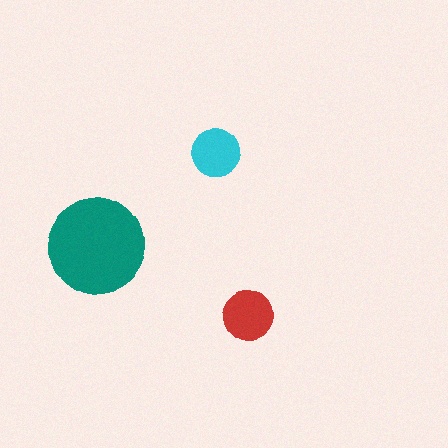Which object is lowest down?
The red circle is bottommost.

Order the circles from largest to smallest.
the teal one, the red one, the cyan one.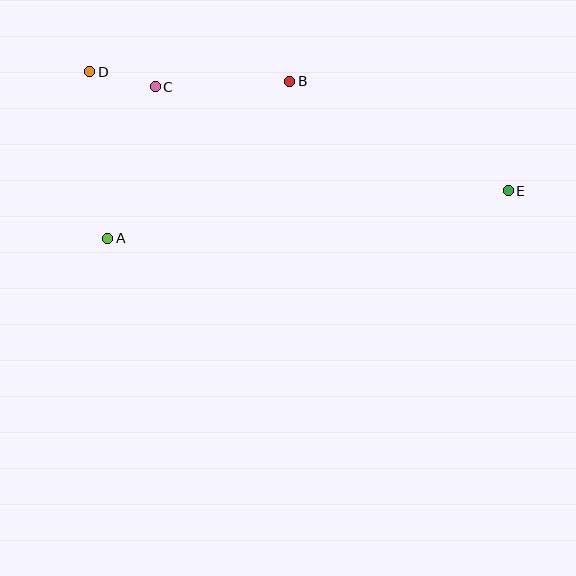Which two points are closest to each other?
Points C and D are closest to each other.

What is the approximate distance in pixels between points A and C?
The distance between A and C is approximately 159 pixels.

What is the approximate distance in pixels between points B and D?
The distance between B and D is approximately 200 pixels.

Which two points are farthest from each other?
Points D and E are farthest from each other.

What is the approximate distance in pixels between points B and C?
The distance between B and C is approximately 135 pixels.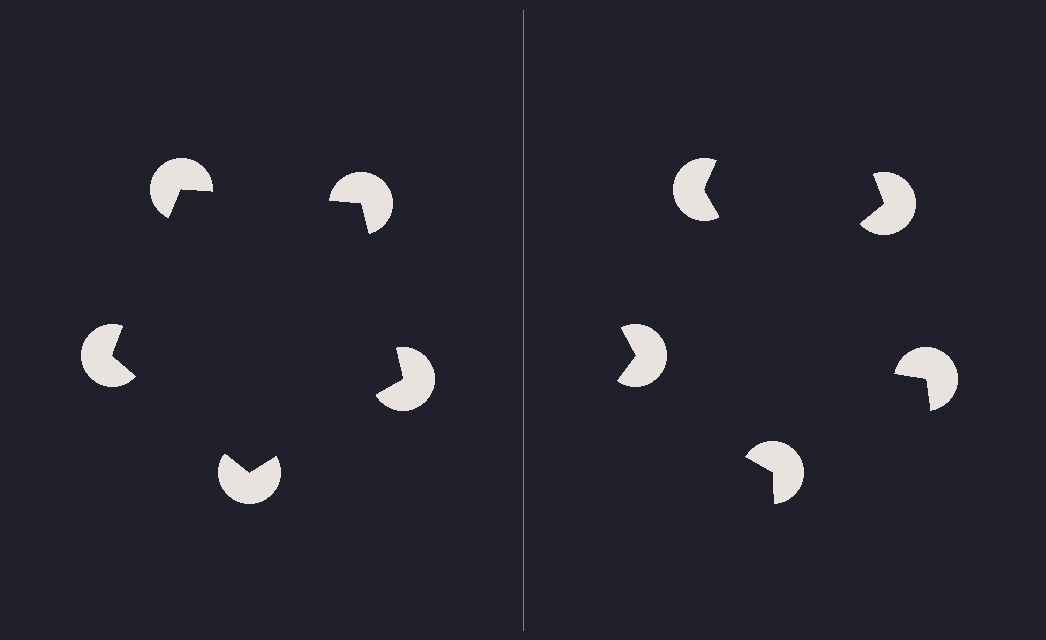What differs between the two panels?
The pac-man discs are positioned identically on both sides; only the wedge orientations differ. On the left they align to a pentagon; on the right they are misaligned.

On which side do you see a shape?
An illusory pentagon appears on the left side. On the right side the wedge cuts are rotated, so no coherent shape forms.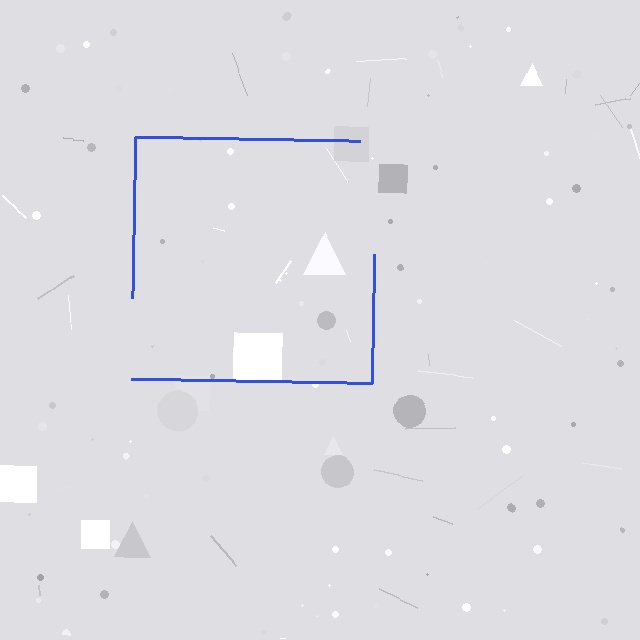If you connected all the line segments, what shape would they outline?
They would outline a square.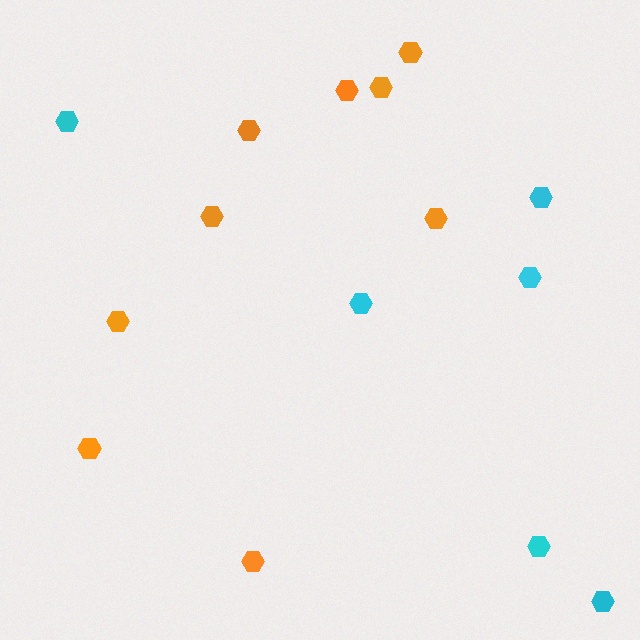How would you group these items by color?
There are 2 groups: one group of cyan hexagons (6) and one group of orange hexagons (9).